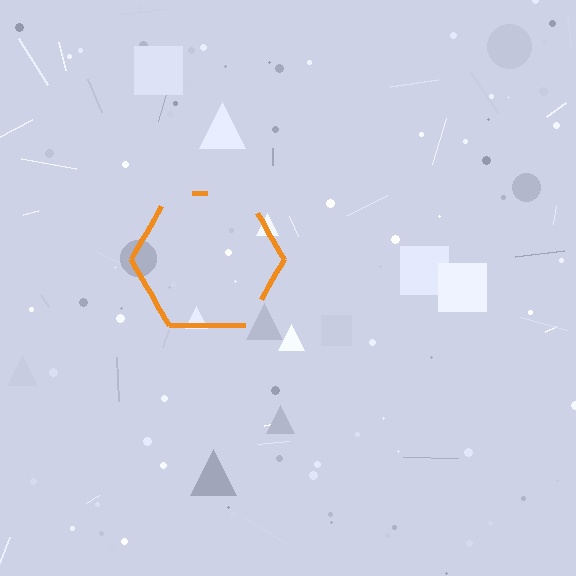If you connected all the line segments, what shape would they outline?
They would outline a hexagon.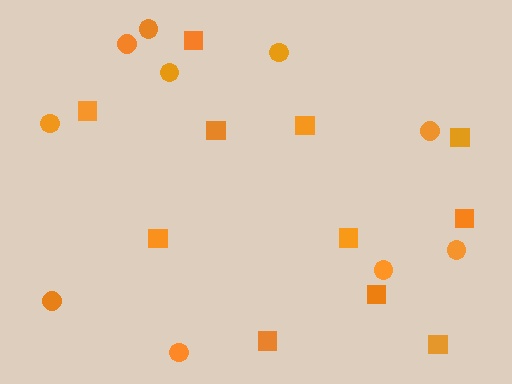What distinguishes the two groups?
There are 2 groups: one group of circles (10) and one group of squares (11).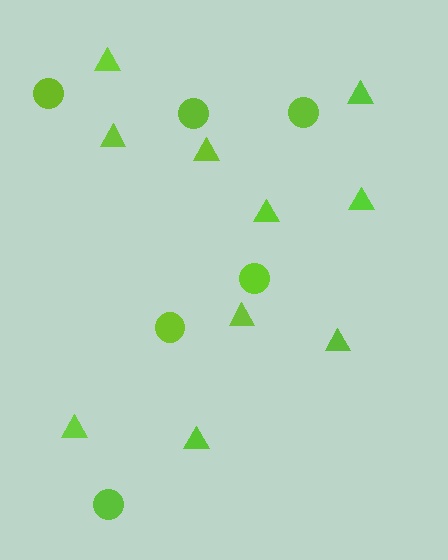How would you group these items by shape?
There are 2 groups: one group of triangles (10) and one group of circles (6).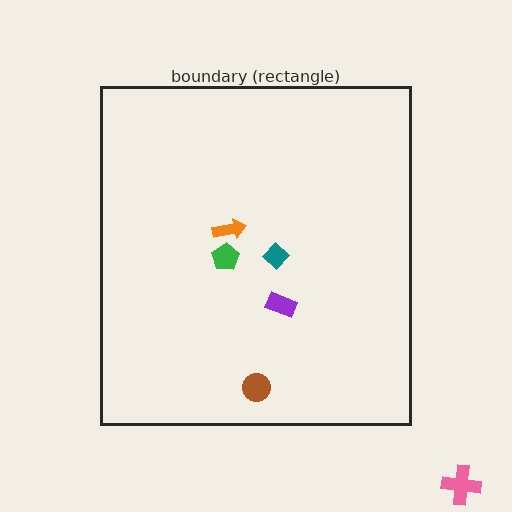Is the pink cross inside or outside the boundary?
Outside.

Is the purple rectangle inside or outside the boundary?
Inside.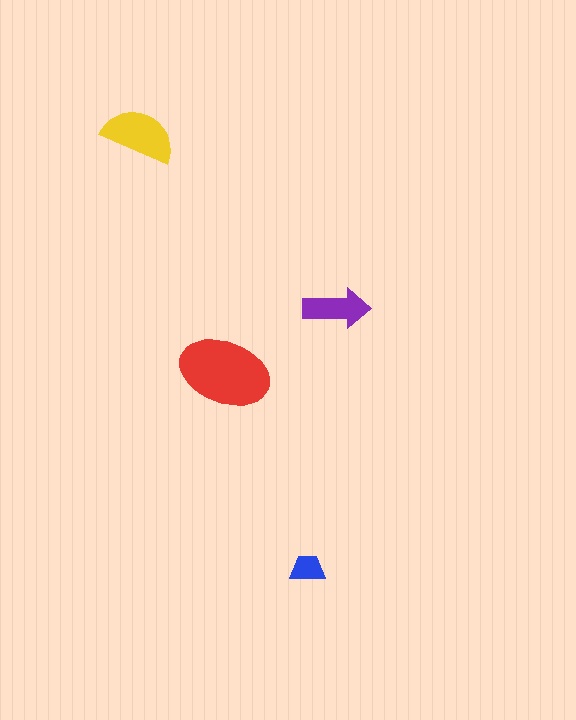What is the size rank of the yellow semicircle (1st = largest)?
2nd.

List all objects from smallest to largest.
The blue trapezoid, the purple arrow, the yellow semicircle, the red ellipse.